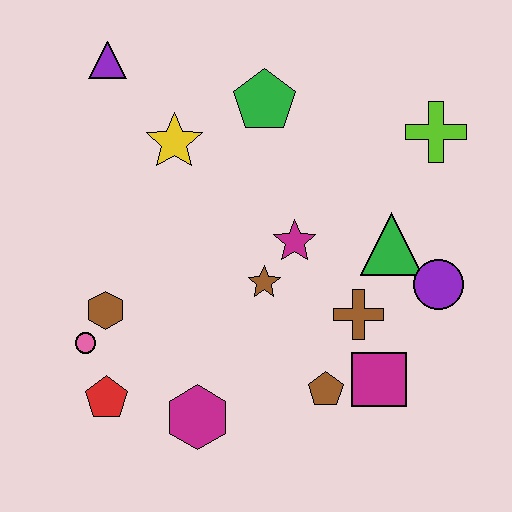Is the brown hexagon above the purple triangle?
No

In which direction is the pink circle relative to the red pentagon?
The pink circle is above the red pentagon.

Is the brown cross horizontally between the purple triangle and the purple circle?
Yes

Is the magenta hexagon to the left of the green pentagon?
Yes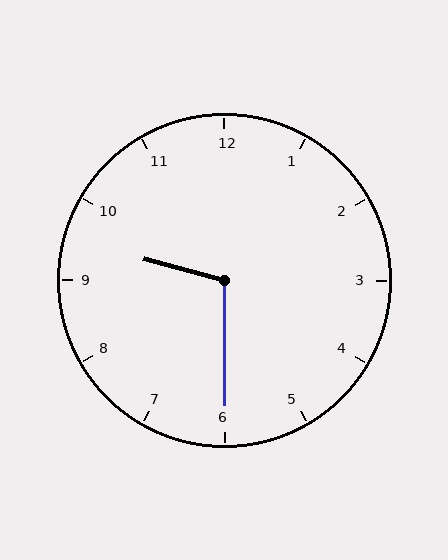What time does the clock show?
9:30.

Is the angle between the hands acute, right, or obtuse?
It is obtuse.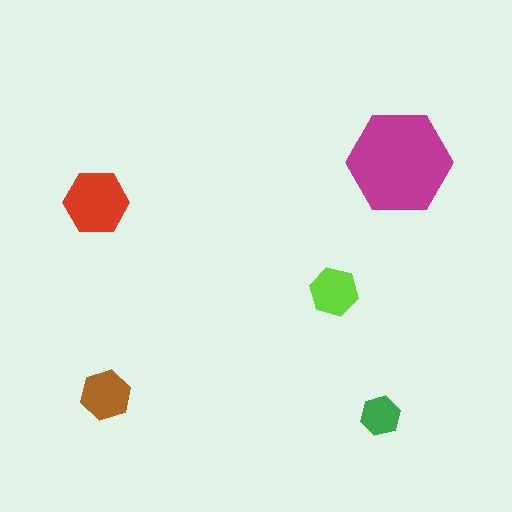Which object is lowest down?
The green hexagon is bottommost.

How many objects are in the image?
There are 5 objects in the image.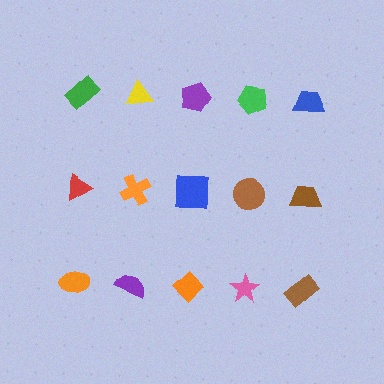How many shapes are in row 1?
5 shapes.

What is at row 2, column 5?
A brown trapezoid.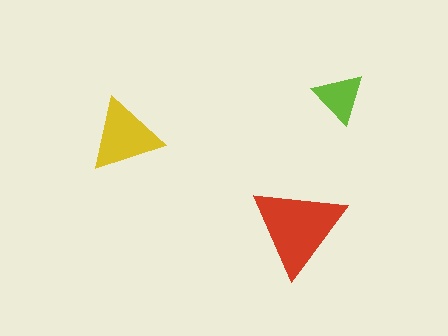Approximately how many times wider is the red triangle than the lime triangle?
About 2 times wider.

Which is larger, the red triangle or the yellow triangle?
The red one.